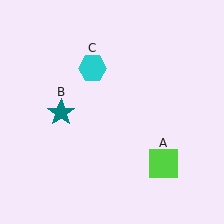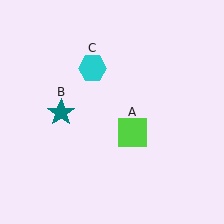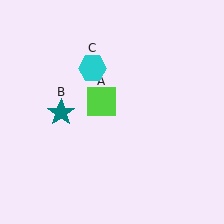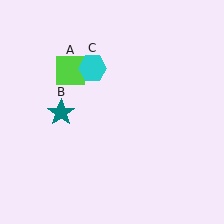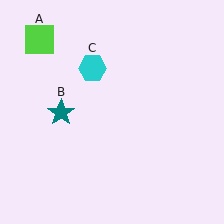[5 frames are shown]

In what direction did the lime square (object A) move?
The lime square (object A) moved up and to the left.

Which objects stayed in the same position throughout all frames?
Teal star (object B) and cyan hexagon (object C) remained stationary.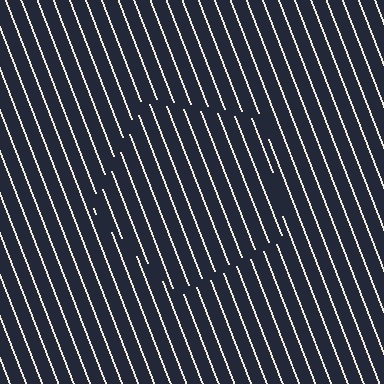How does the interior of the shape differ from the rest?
The interior of the shape contains the same grating, shifted by half a period — the contour is defined by the phase discontinuity where line-ends from the inner and outer gratings abut.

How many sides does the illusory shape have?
5 sides — the line-ends trace a pentagon.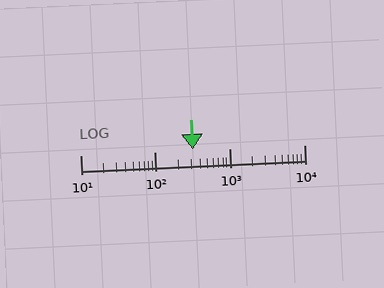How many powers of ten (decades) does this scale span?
The scale spans 3 decades, from 10 to 10000.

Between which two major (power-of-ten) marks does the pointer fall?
The pointer is between 100 and 1000.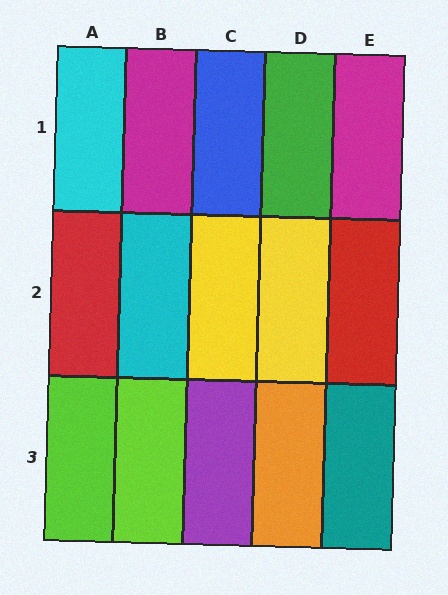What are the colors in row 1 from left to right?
Cyan, magenta, blue, green, magenta.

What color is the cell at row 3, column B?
Lime.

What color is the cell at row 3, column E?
Teal.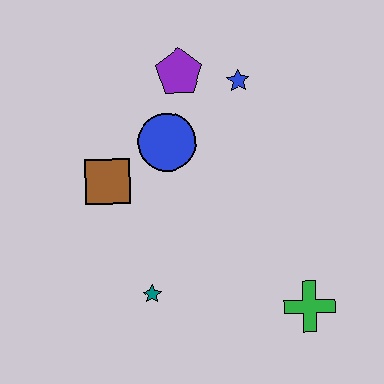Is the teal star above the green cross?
Yes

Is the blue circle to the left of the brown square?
No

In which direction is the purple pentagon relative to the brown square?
The purple pentagon is above the brown square.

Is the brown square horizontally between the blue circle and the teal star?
No